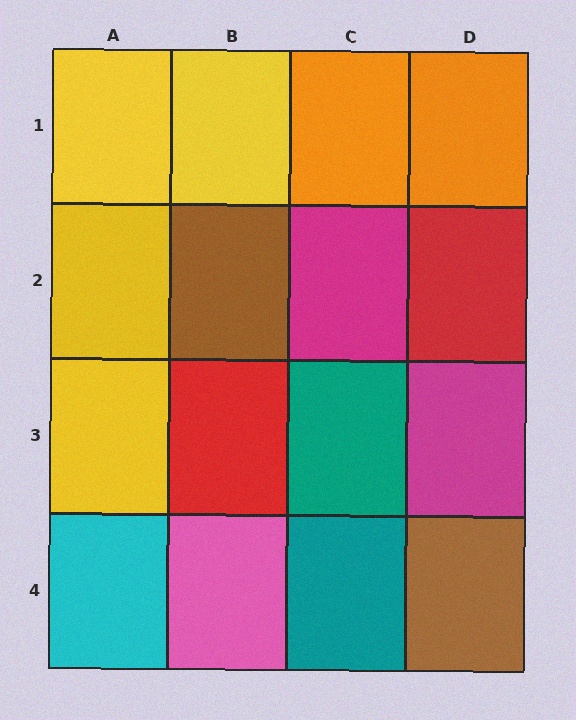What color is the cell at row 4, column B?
Pink.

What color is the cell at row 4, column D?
Brown.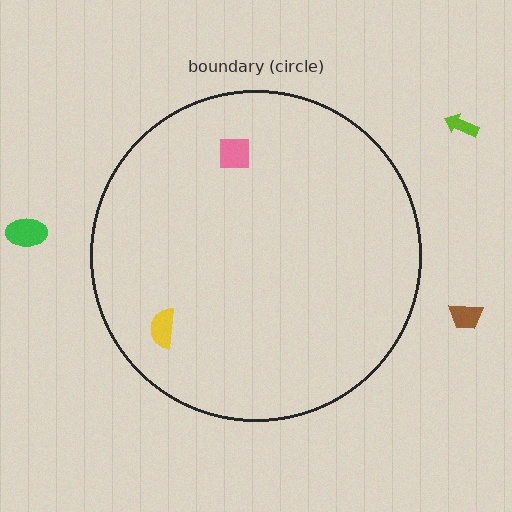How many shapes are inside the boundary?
2 inside, 3 outside.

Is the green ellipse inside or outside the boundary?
Outside.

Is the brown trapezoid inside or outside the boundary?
Outside.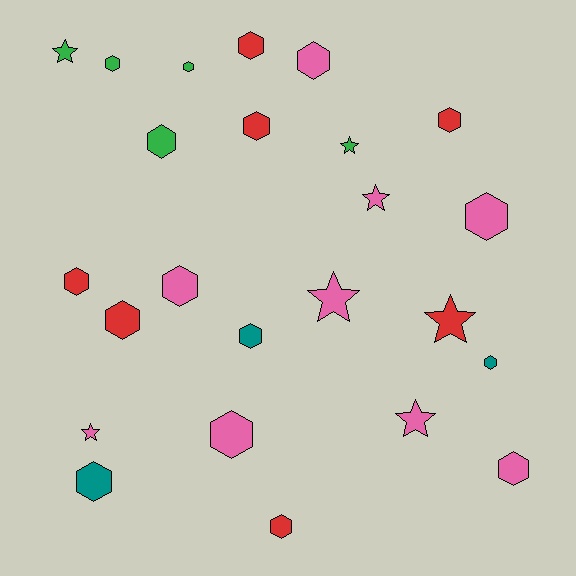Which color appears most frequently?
Pink, with 9 objects.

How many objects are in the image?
There are 24 objects.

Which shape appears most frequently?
Hexagon, with 17 objects.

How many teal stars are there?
There are no teal stars.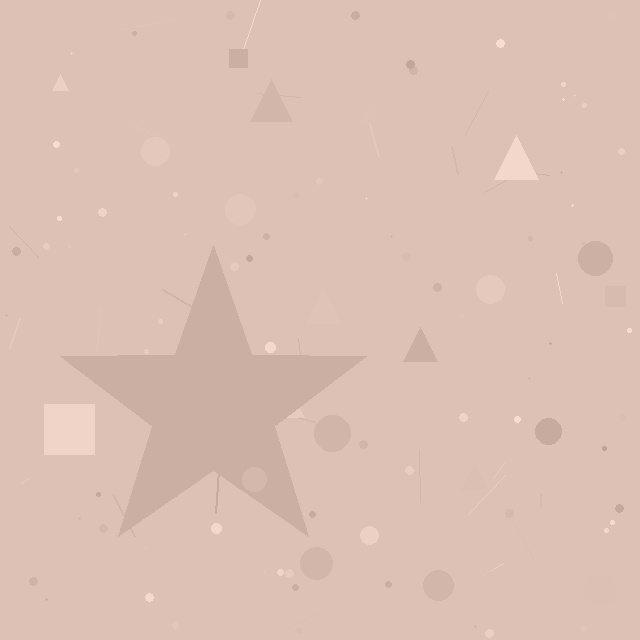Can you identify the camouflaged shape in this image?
The camouflaged shape is a star.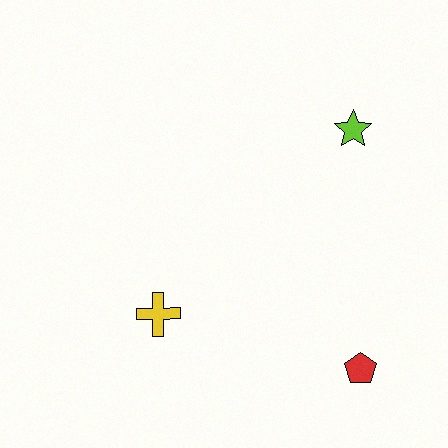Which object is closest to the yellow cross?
The red pentagon is closest to the yellow cross.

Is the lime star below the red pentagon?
No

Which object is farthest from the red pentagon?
The lime star is farthest from the red pentagon.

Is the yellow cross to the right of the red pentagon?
No